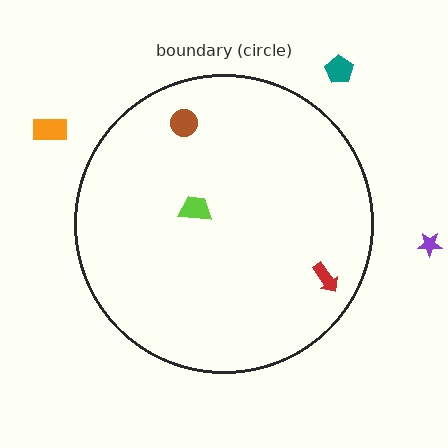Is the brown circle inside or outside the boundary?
Inside.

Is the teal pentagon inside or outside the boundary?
Outside.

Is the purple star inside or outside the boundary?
Outside.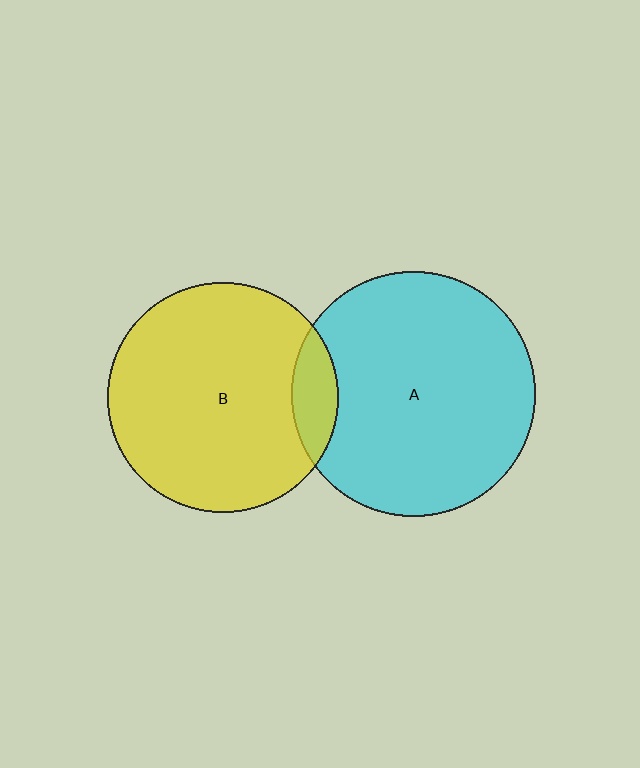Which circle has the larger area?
Circle A (cyan).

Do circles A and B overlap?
Yes.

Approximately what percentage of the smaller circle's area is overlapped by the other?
Approximately 10%.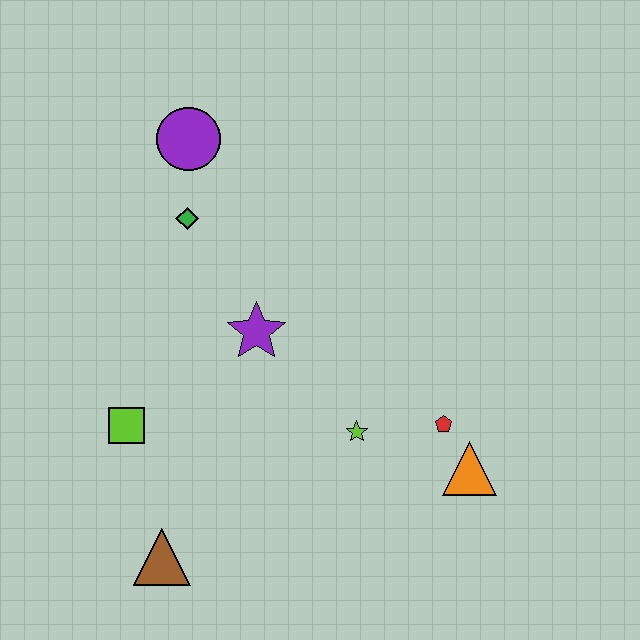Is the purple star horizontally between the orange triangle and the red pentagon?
No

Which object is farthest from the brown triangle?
The purple circle is farthest from the brown triangle.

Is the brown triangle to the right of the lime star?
No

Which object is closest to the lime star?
The red pentagon is closest to the lime star.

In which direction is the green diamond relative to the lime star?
The green diamond is above the lime star.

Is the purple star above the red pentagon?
Yes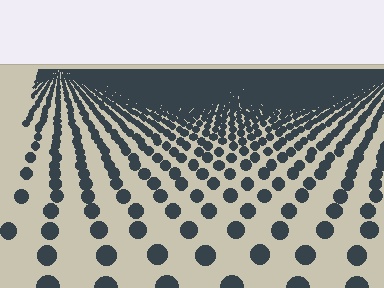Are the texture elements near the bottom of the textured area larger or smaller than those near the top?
Larger. Near the bottom, elements are closer to the viewer and appear at a bigger on-screen size.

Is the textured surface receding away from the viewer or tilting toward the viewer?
The surface is receding away from the viewer. Texture elements get smaller and denser toward the top.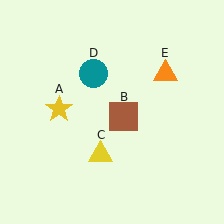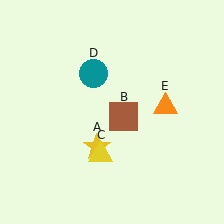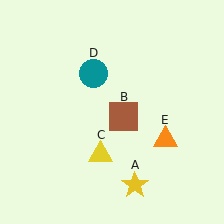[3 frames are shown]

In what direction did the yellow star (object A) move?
The yellow star (object A) moved down and to the right.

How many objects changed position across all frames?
2 objects changed position: yellow star (object A), orange triangle (object E).